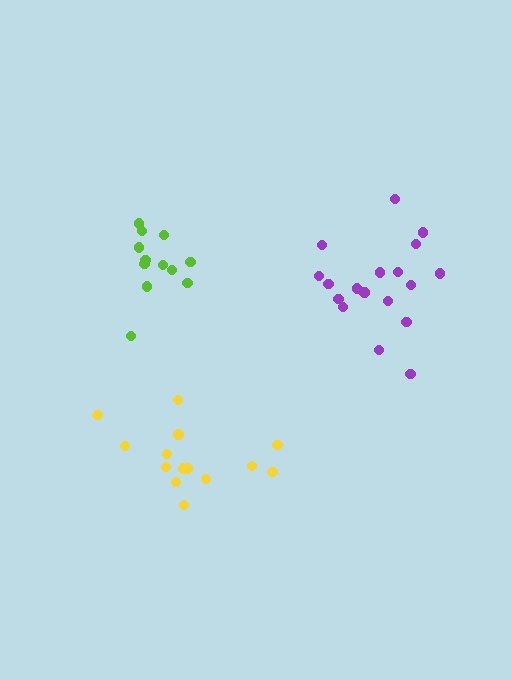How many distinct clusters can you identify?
There are 3 distinct clusters.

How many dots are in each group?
Group 1: 12 dots, Group 2: 18 dots, Group 3: 14 dots (44 total).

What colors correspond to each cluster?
The clusters are colored: lime, purple, yellow.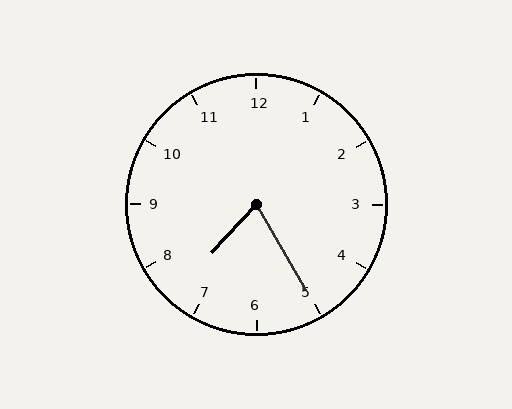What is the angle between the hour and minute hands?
Approximately 72 degrees.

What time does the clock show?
7:25.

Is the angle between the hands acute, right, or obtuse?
It is acute.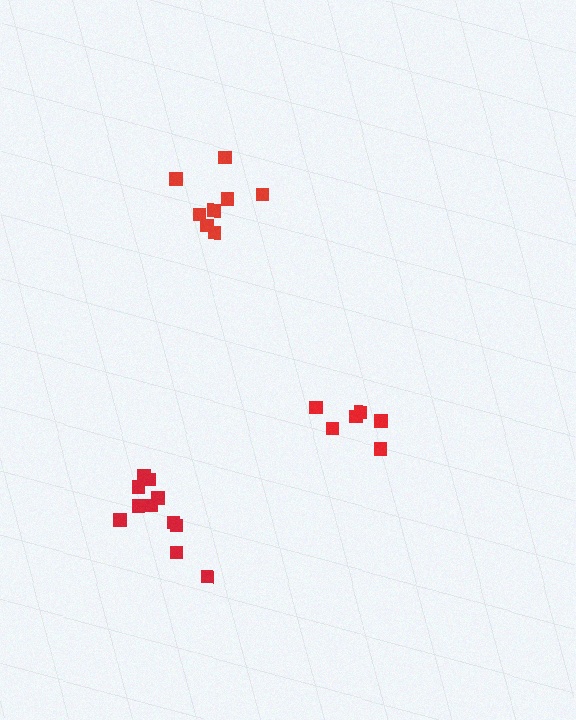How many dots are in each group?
Group 1: 8 dots, Group 2: 11 dots, Group 3: 6 dots (25 total).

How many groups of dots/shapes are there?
There are 3 groups.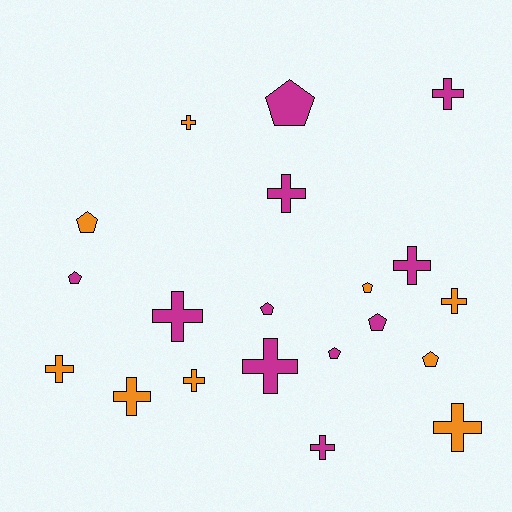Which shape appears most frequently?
Cross, with 12 objects.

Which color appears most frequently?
Magenta, with 11 objects.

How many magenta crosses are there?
There are 6 magenta crosses.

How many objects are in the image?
There are 20 objects.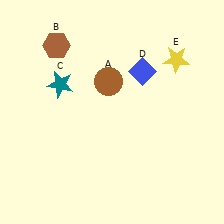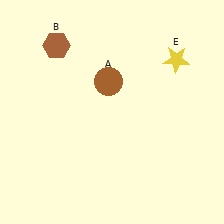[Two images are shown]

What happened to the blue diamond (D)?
The blue diamond (D) was removed in Image 2. It was in the top-right area of Image 1.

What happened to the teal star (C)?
The teal star (C) was removed in Image 2. It was in the top-left area of Image 1.